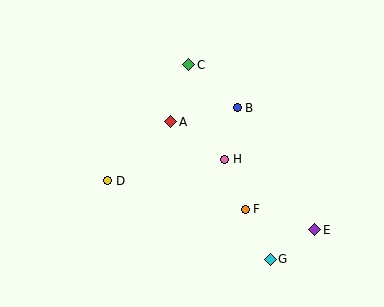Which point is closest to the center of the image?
Point H at (225, 159) is closest to the center.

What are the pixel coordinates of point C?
Point C is at (189, 65).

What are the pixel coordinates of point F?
Point F is at (245, 209).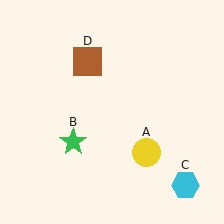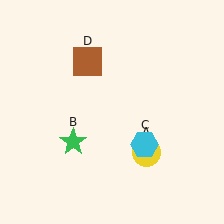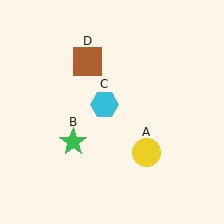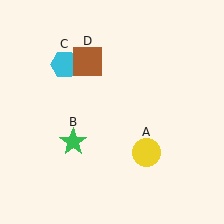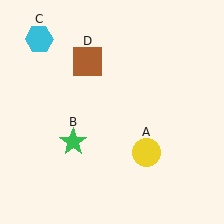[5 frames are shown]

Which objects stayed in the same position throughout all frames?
Yellow circle (object A) and green star (object B) and brown square (object D) remained stationary.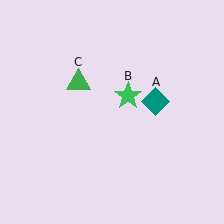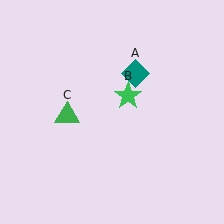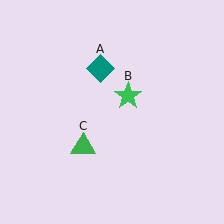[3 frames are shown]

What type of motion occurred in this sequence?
The teal diamond (object A), green triangle (object C) rotated counterclockwise around the center of the scene.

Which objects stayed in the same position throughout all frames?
Green star (object B) remained stationary.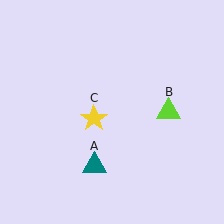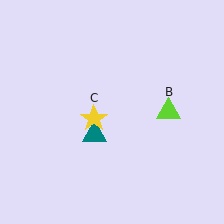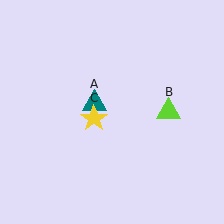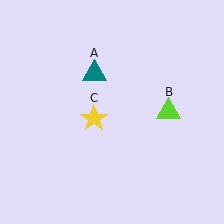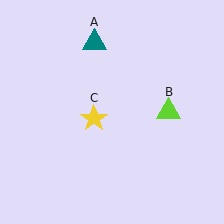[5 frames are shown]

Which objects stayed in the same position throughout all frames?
Lime triangle (object B) and yellow star (object C) remained stationary.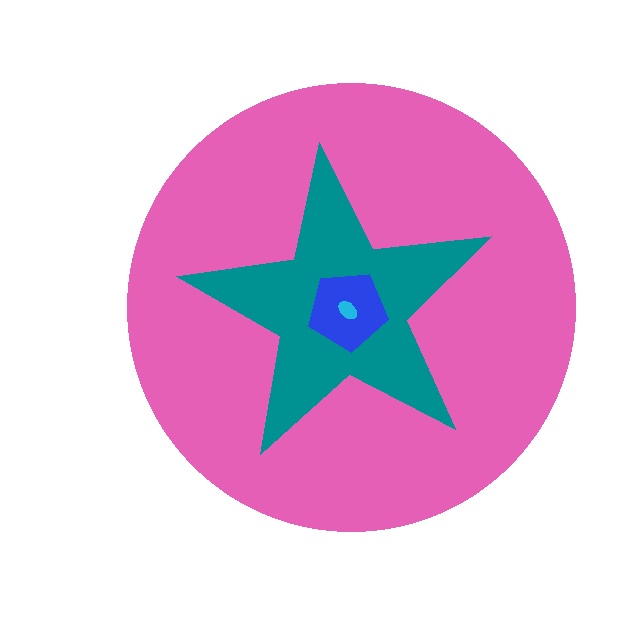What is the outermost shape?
The pink circle.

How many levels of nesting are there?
4.